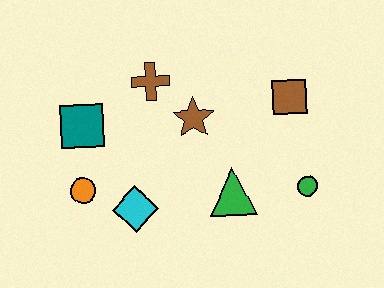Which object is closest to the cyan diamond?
The orange circle is closest to the cyan diamond.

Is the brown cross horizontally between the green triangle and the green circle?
No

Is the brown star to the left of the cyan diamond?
No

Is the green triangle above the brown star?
No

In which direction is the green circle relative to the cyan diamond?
The green circle is to the right of the cyan diamond.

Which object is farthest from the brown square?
The orange circle is farthest from the brown square.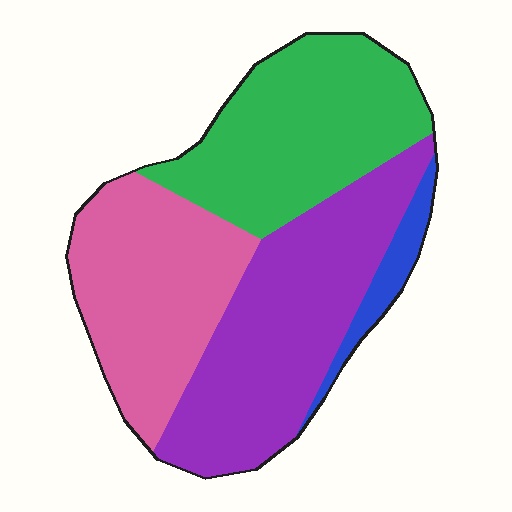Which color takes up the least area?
Blue, at roughly 5%.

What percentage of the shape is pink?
Pink covers about 30% of the shape.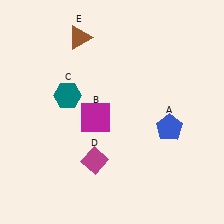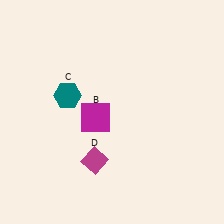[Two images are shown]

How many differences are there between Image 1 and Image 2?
There are 2 differences between the two images.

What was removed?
The brown triangle (E), the blue pentagon (A) were removed in Image 2.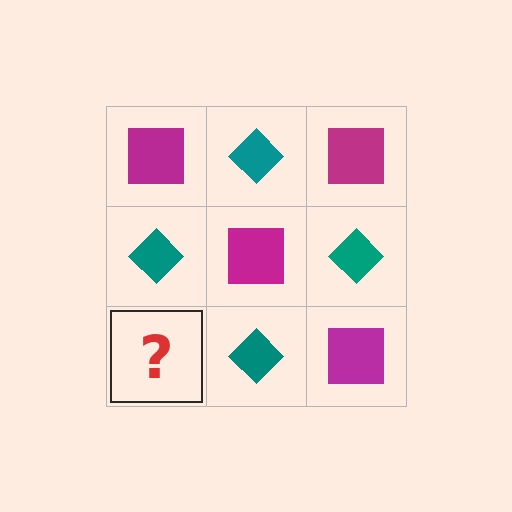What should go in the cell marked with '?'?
The missing cell should contain a magenta square.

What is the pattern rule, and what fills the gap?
The rule is that it alternates magenta square and teal diamond in a checkerboard pattern. The gap should be filled with a magenta square.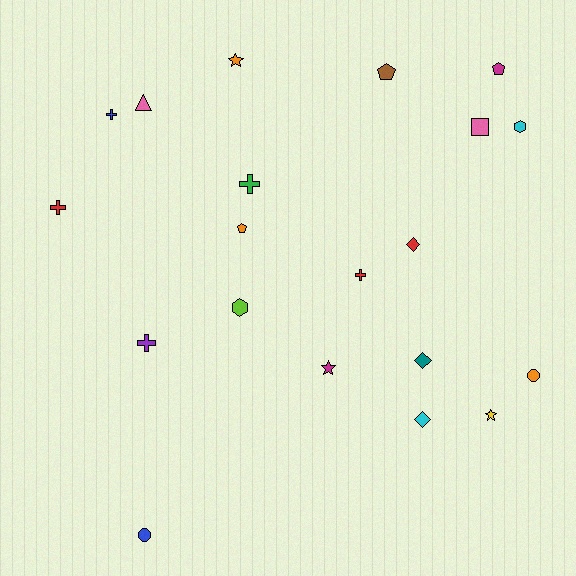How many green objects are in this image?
There is 1 green object.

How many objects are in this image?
There are 20 objects.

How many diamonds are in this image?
There are 3 diamonds.